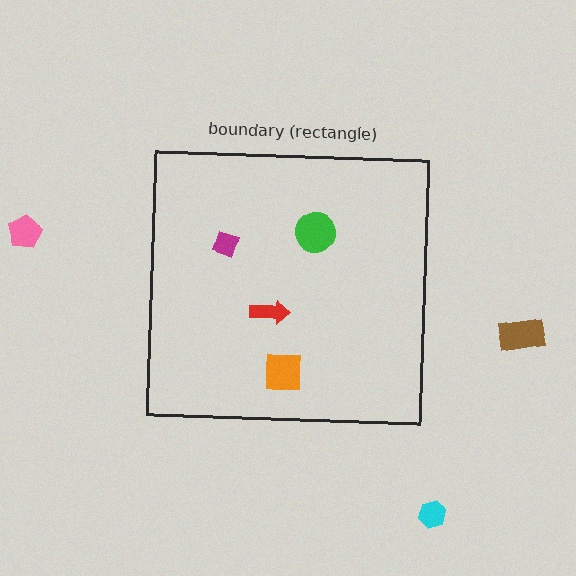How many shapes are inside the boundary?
4 inside, 3 outside.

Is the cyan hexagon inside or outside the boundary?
Outside.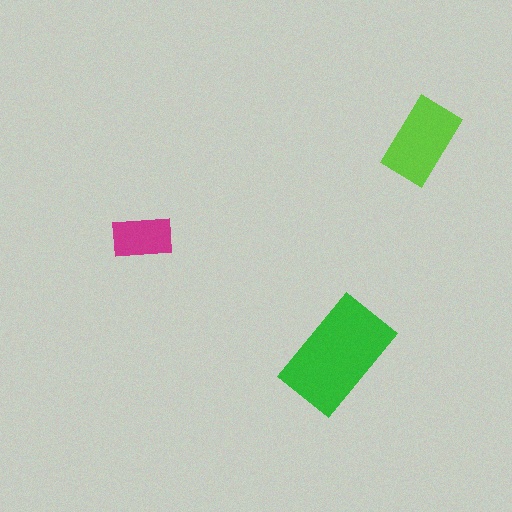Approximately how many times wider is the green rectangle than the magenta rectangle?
About 2 times wider.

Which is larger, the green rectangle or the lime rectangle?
The green one.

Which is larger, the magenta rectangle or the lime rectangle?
The lime one.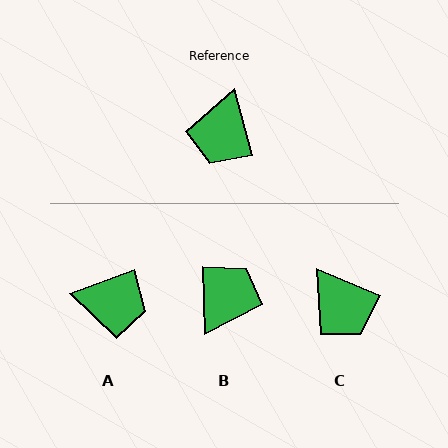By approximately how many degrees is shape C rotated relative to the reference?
Approximately 53 degrees counter-clockwise.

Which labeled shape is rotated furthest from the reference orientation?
B, about 167 degrees away.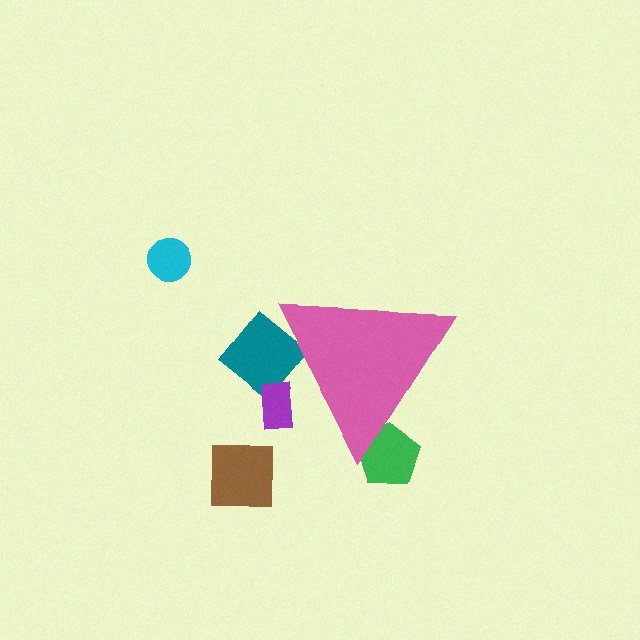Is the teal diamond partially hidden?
Yes, the teal diamond is partially hidden behind the pink triangle.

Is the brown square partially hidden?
No, the brown square is fully visible.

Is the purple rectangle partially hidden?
Yes, the purple rectangle is partially hidden behind the pink triangle.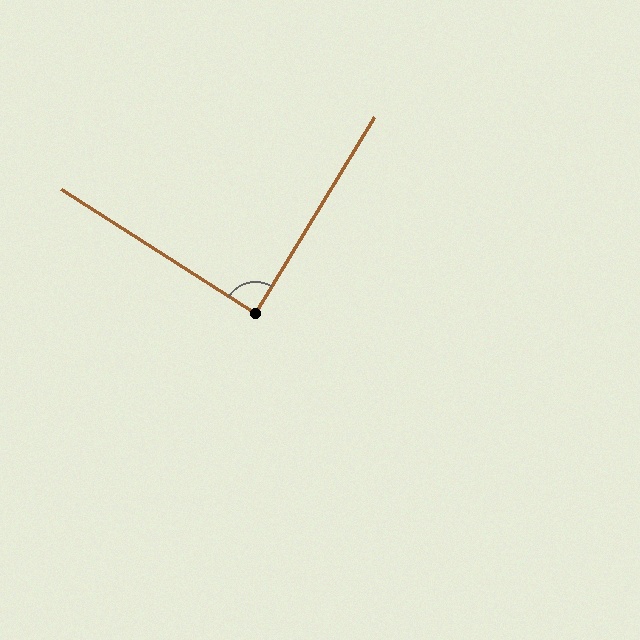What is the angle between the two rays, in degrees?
Approximately 89 degrees.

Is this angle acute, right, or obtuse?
It is approximately a right angle.